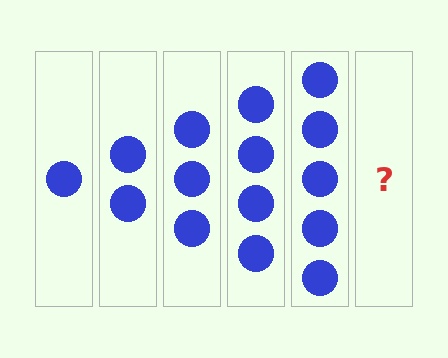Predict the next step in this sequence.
The next step is 6 circles.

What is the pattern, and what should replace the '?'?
The pattern is that each step adds one more circle. The '?' should be 6 circles.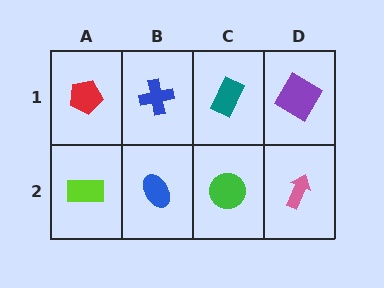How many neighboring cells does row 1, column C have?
3.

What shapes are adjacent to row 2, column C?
A teal rectangle (row 1, column C), a blue ellipse (row 2, column B), a pink arrow (row 2, column D).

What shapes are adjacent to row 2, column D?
A purple diamond (row 1, column D), a green circle (row 2, column C).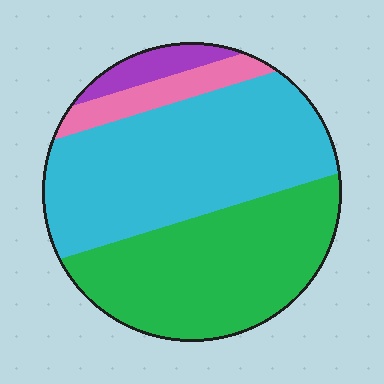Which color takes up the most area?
Cyan, at roughly 45%.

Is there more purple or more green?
Green.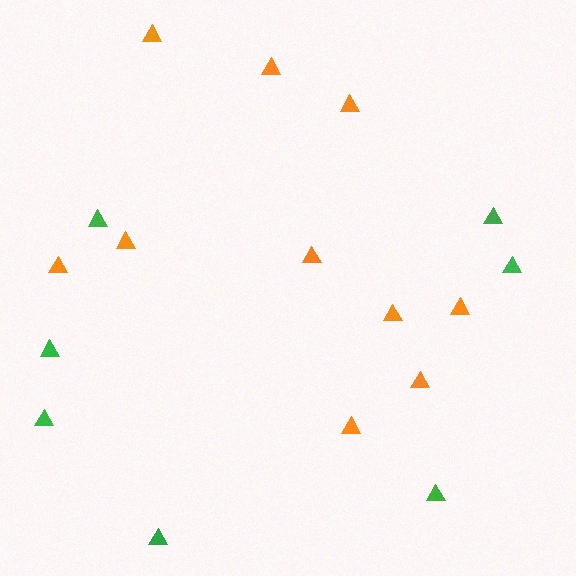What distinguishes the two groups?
There are 2 groups: one group of orange triangles (10) and one group of green triangles (7).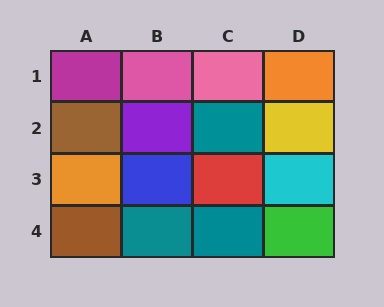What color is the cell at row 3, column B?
Blue.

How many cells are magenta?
1 cell is magenta.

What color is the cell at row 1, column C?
Pink.